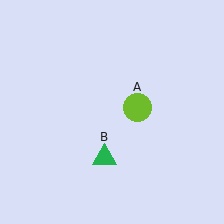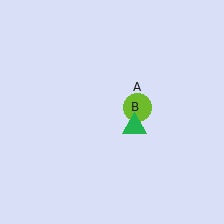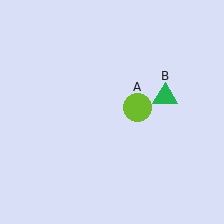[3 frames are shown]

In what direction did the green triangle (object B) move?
The green triangle (object B) moved up and to the right.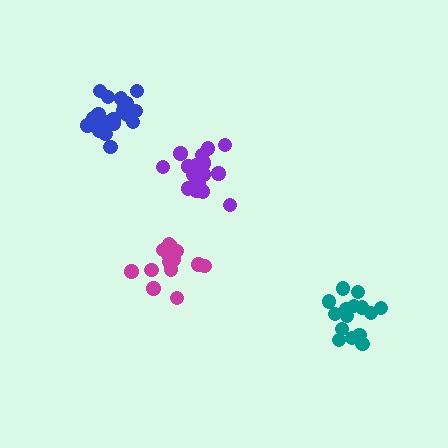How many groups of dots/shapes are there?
There are 4 groups.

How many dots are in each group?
Group 1: 15 dots, Group 2: 19 dots, Group 3: 15 dots, Group 4: 21 dots (70 total).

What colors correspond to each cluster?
The clusters are colored: magenta, purple, teal, blue.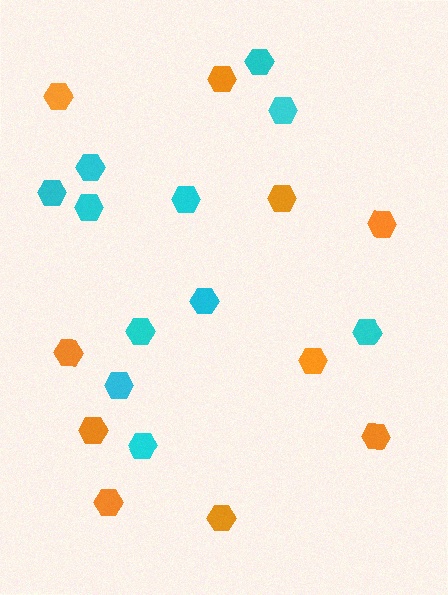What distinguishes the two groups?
There are 2 groups: one group of orange hexagons (10) and one group of cyan hexagons (11).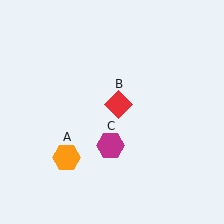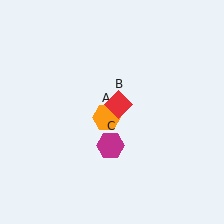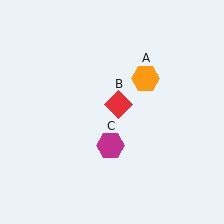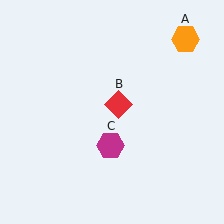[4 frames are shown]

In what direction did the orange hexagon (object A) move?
The orange hexagon (object A) moved up and to the right.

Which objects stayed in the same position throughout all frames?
Red diamond (object B) and magenta hexagon (object C) remained stationary.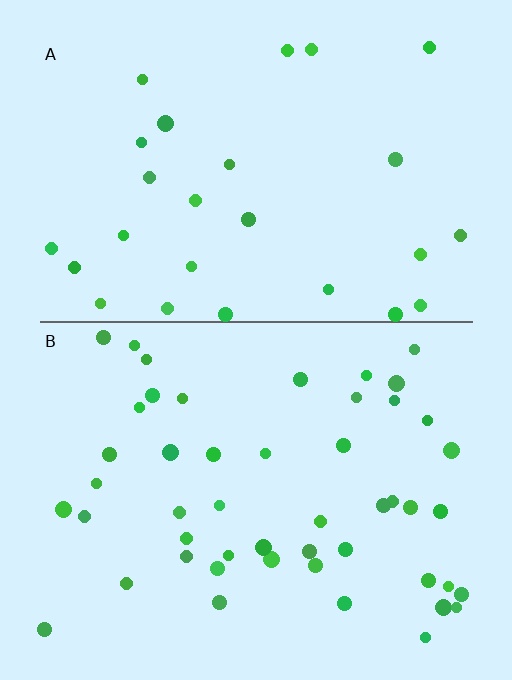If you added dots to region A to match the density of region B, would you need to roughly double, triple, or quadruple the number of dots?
Approximately double.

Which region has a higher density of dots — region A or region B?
B (the bottom).